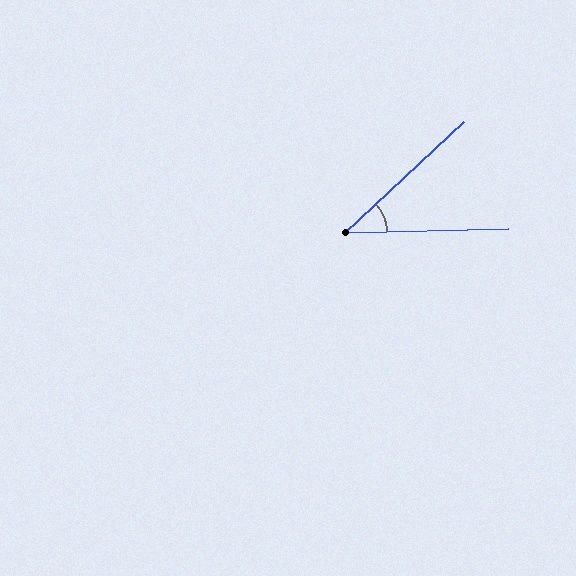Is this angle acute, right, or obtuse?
It is acute.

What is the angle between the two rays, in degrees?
Approximately 42 degrees.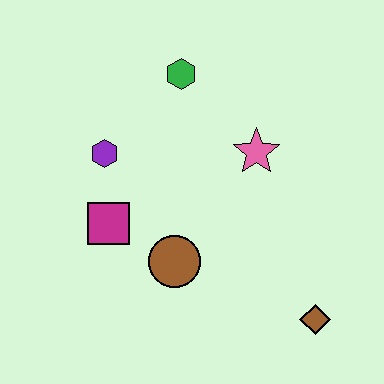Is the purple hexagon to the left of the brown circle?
Yes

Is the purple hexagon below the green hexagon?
Yes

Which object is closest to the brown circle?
The magenta square is closest to the brown circle.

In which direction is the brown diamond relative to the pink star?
The brown diamond is below the pink star.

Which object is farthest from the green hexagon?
The brown diamond is farthest from the green hexagon.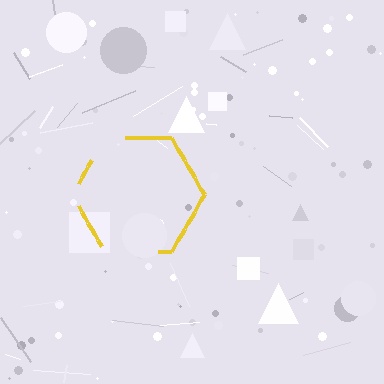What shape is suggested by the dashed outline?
The dashed outline suggests a hexagon.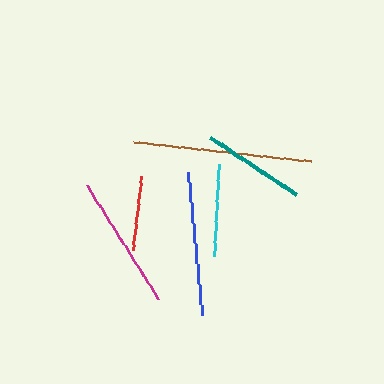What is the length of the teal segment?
The teal segment is approximately 103 pixels long.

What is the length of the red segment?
The red segment is approximately 74 pixels long.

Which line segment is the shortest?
The red line is the shortest at approximately 74 pixels.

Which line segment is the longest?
The brown line is the longest at approximately 178 pixels.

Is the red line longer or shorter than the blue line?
The blue line is longer than the red line.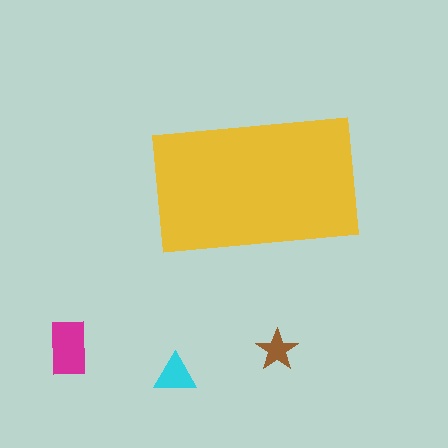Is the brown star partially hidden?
No, the brown star is fully visible.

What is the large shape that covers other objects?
A yellow rectangle.